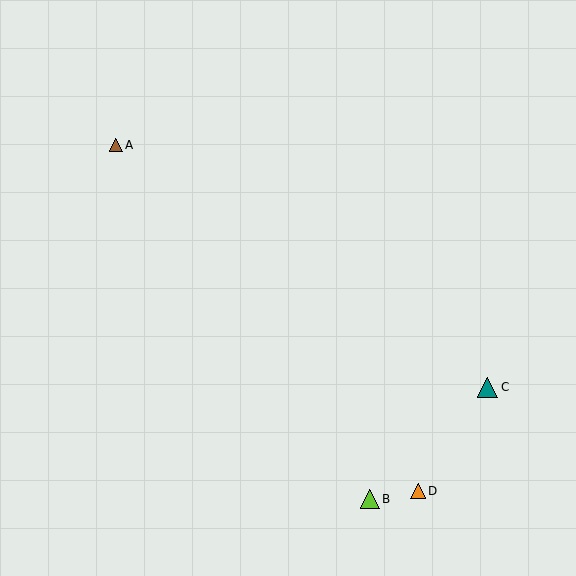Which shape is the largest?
The teal triangle (labeled C) is the largest.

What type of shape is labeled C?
Shape C is a teal triangle.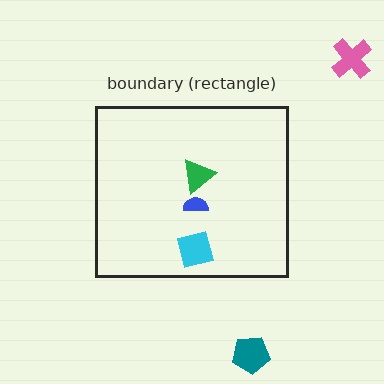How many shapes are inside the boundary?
3 inside, 2 outside.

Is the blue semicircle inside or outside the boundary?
Inside.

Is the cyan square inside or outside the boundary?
Inside.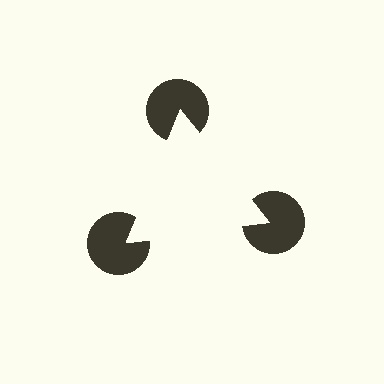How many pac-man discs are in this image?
There are 3 — one at each vertex of the illusory triangle.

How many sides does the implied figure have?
3 sides.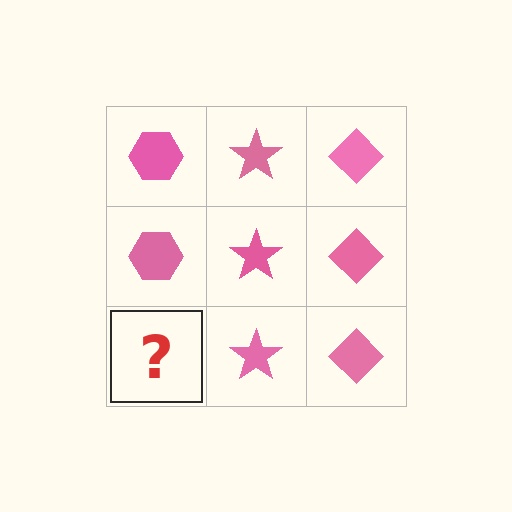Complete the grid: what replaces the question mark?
The question mark should be replaced with a pink hexagon.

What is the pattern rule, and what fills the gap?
The rule is that each column has a consistent shape. The gap should be filled with a pink hexagon.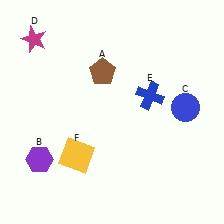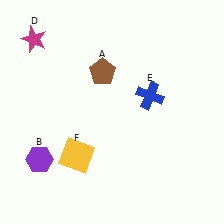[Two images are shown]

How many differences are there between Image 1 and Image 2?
There is 1 difference between the two images.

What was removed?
The blue circle (C) was removed in Image 2.